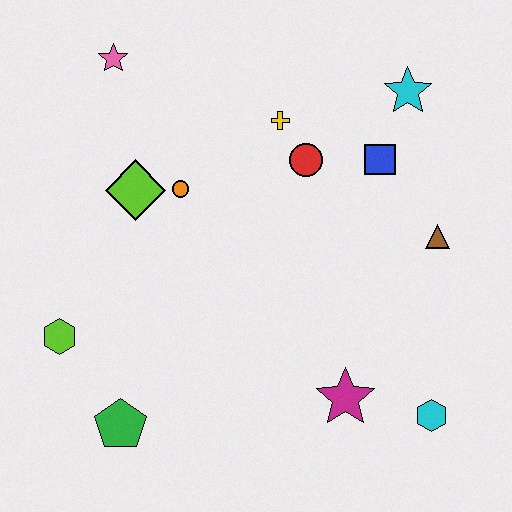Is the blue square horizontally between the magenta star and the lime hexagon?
No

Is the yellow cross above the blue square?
Yes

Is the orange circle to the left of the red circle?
Yes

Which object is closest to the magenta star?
The cyan hexagon is closest to the magenta star.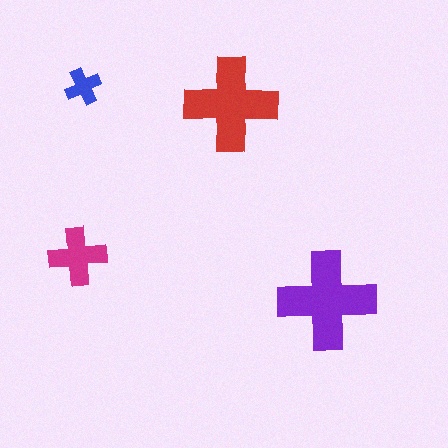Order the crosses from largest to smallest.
the purple one, the red one, the magenta one, the blue one.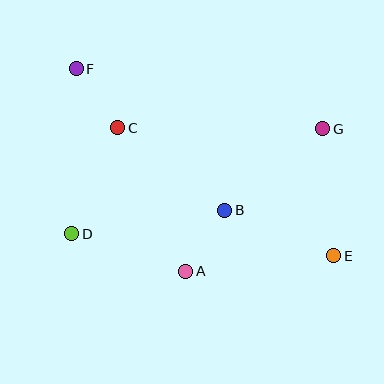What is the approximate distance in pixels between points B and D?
The distance between B and D is approximately 155 pixels.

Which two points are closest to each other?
Points C and F are closest to each other.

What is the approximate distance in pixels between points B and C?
The distance between B and C is approximately 135 pixels.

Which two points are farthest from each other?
Points E and F are farthest from each other.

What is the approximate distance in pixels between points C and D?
The distance between C and D is approximately 116 pixels.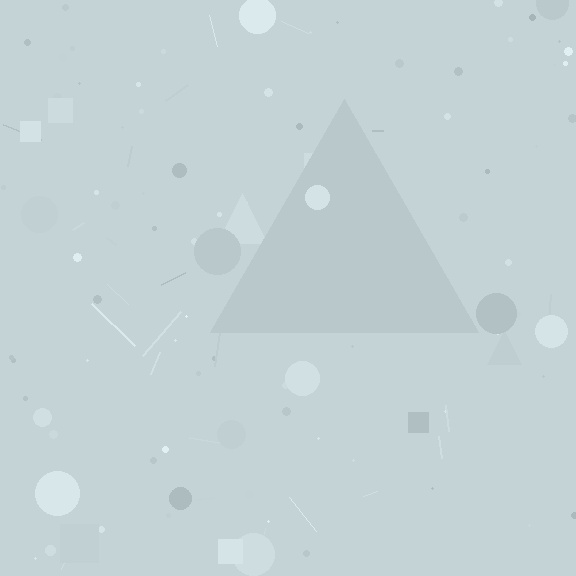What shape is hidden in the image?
A triangle is hidden in the image.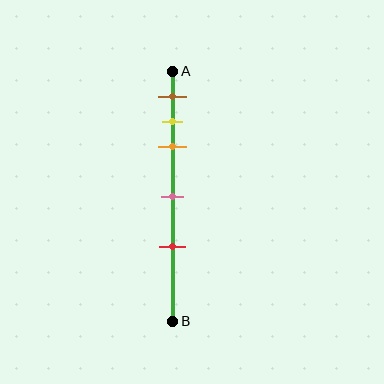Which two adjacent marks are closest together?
The yellow and orange marks are the closest adjacent pair.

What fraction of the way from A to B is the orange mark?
The orange mark is approximately 30% (0.3) of the way from A to B.